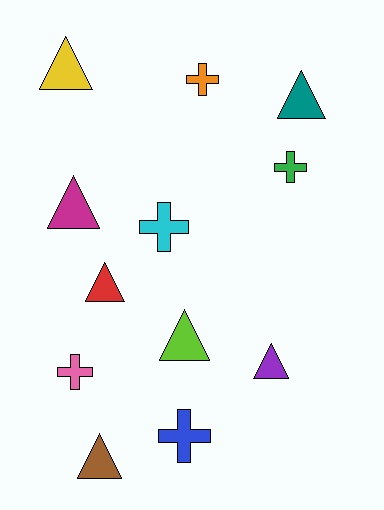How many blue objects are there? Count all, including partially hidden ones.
There is 1 blue object.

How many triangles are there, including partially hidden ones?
There are 7 triangles.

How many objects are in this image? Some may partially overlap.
There are 12 objects.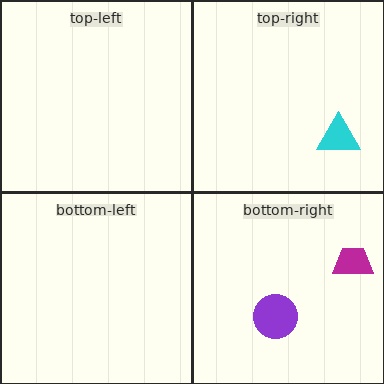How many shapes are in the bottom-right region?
2.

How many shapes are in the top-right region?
1.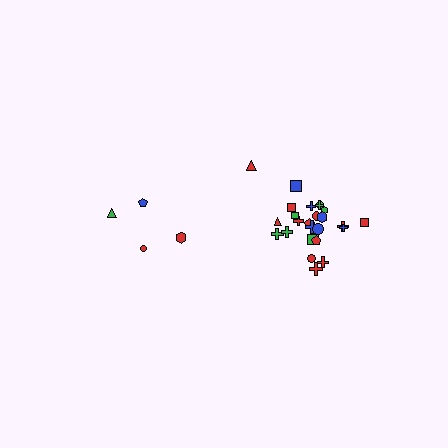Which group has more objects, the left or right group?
The right group.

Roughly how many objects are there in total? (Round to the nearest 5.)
Roughly 30 objects in total.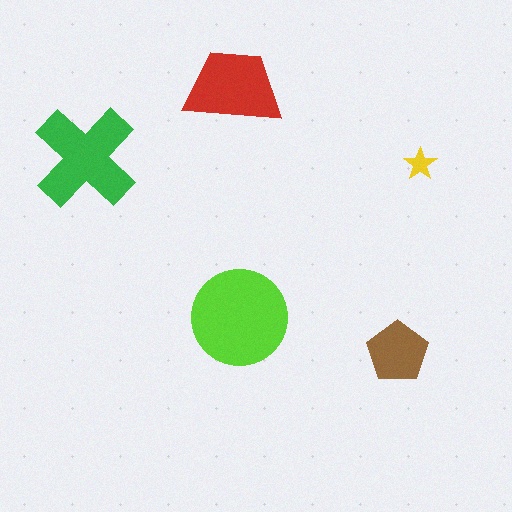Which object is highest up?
The red trapezoid is topmost.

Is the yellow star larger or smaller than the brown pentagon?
Smaller.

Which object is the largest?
The lime circle.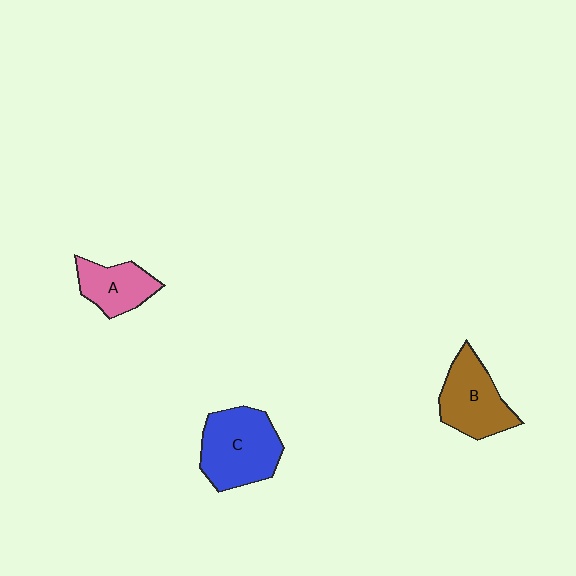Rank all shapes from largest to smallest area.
From largest to smallest: C (blue), B (brown), A (pink).